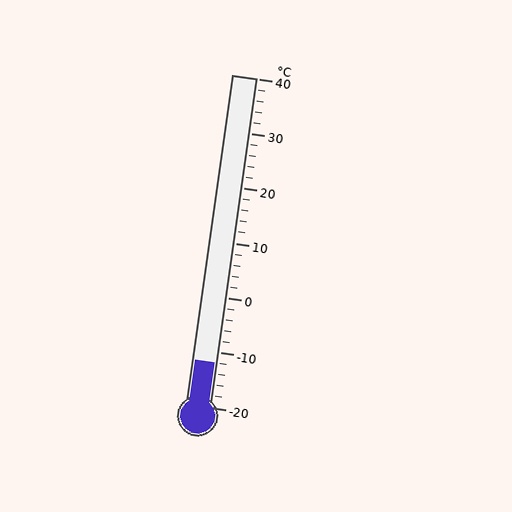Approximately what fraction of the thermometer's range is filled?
The thermometer is filled to approximately 15% of its range.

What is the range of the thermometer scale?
The thermometer scale ranges from -20°C to 40°C.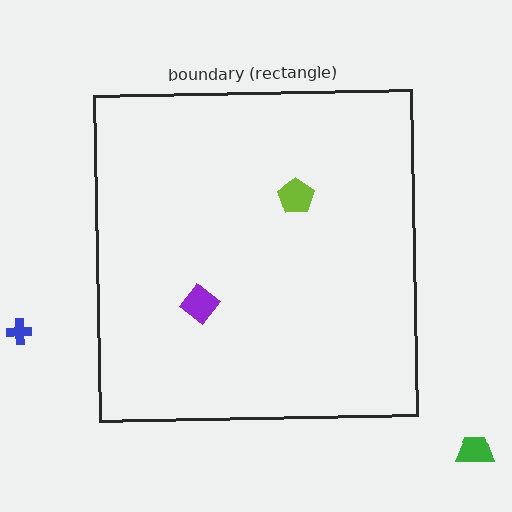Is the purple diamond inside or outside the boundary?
Inside.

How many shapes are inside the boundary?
2 inside, 2 outside.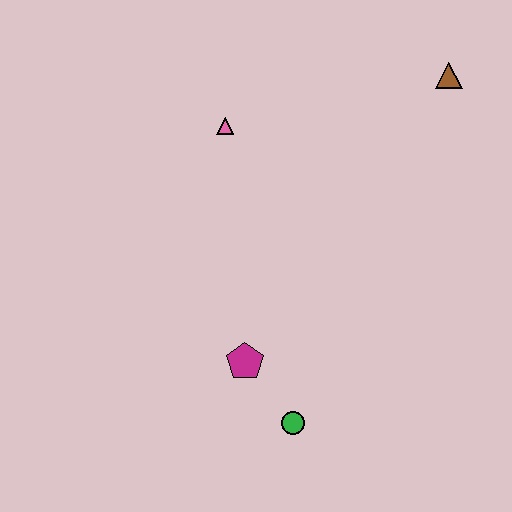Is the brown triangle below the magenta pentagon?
No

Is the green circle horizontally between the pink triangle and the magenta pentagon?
No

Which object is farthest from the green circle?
The brown triangle is farthest from the green circle.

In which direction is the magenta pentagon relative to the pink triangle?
The magenta pentagon is below the pink triangle.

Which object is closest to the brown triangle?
The pink triangle is closest to the brown triangle.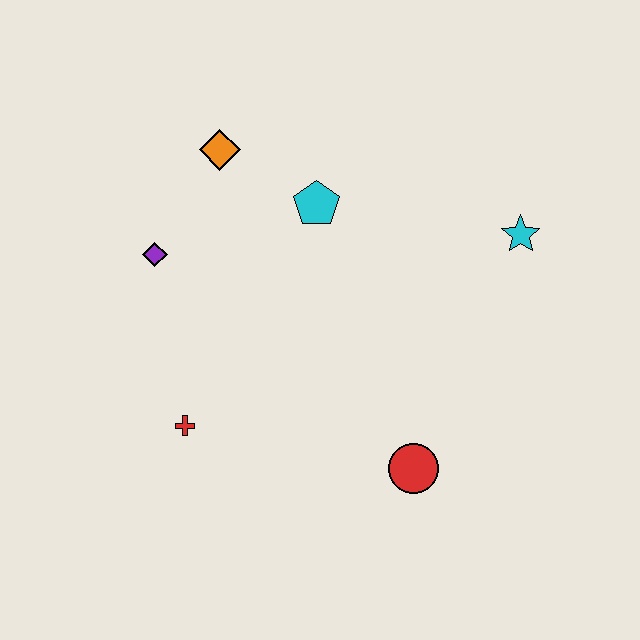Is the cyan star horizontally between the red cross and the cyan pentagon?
No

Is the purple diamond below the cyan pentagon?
Yes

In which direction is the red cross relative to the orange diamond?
The red cross is below the orange diamond.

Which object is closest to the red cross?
The purple diamond is closest to the red cross.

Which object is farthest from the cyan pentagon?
The red circle is farthest from the cyan pentagon.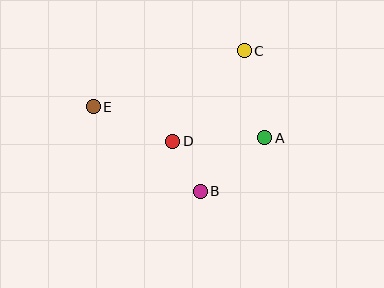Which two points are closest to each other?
Points B and D are closest to each other.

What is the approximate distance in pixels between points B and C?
The distance between B and C is approximately 148 pixels.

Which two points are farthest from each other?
Points A and E are farthest from each other.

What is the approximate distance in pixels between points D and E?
The distance between D and E is approximately 87 pixels.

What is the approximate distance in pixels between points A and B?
The distance between A and B is approximately 84 pixels.